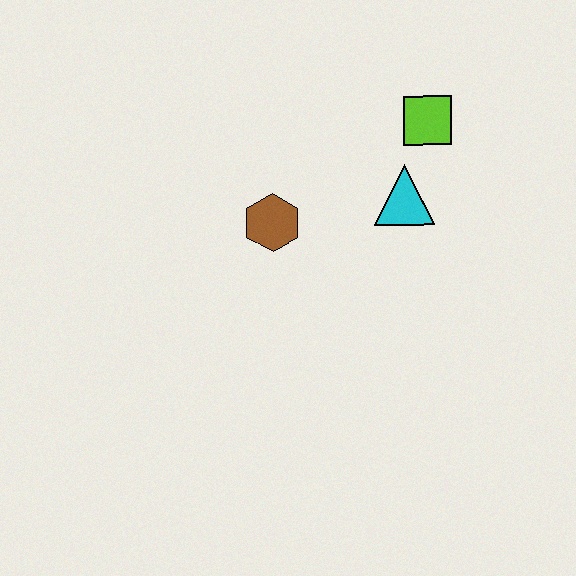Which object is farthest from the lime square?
The brown hexagon is farthest from the lime square.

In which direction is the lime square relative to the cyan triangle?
The lime square is above the cyan triangle.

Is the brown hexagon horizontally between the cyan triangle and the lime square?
No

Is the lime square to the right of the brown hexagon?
Yes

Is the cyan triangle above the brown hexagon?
Yes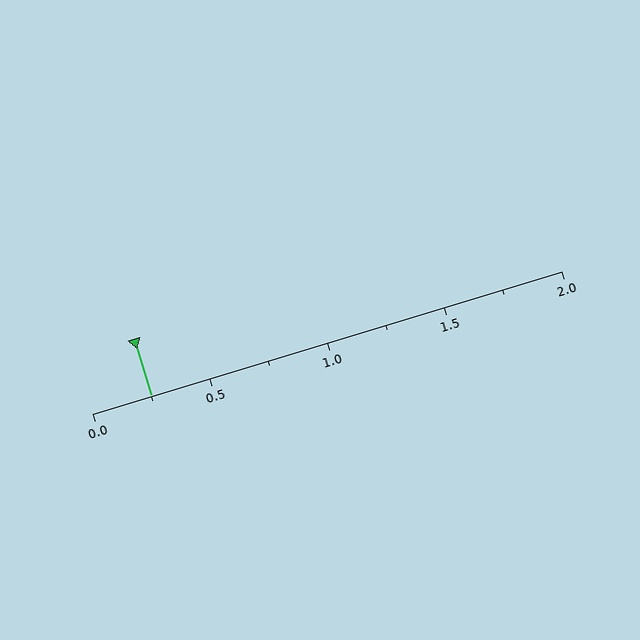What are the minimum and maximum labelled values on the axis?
The axis runs from 0.0 to 2.0.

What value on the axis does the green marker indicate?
The marker indicates approximately 0.25.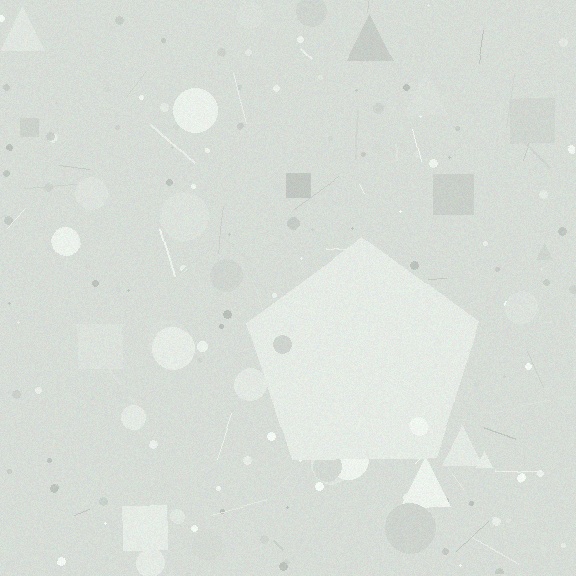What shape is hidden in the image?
A pentagon is hidden in the image.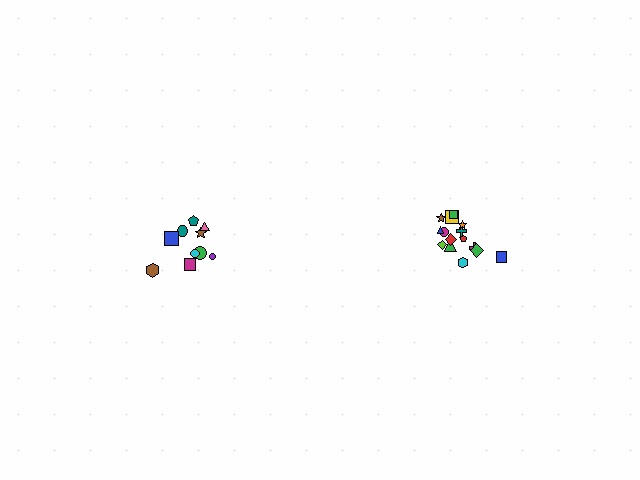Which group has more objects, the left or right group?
The right group.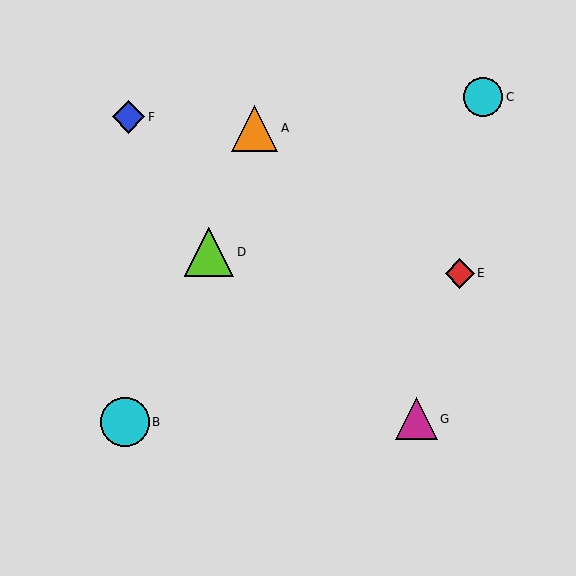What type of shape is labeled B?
Shape B is a cyan circle.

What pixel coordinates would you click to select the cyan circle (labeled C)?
Click at (483, 97) to select the cyan circle C.